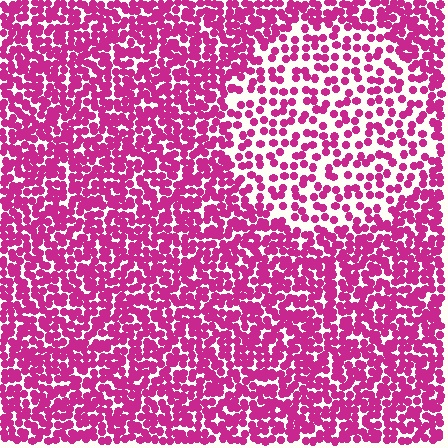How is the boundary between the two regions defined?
The boundary is defined by a change in element density (approximately 2.0x ratio). All elements are the same color, size, and shape.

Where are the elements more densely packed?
The elements are more densely packed outside the circle boundary.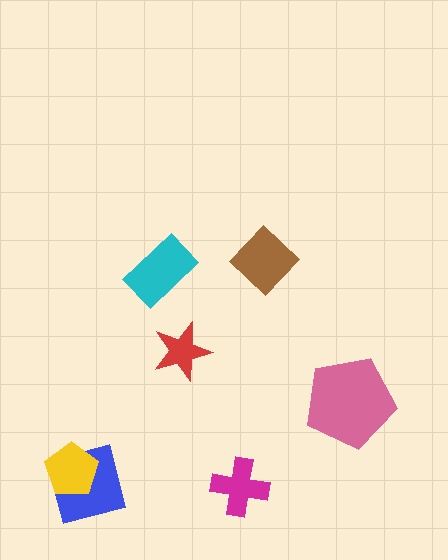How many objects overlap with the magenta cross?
0 objects overlap with the magenta cross.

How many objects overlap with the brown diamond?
0 objects overlap with the brown diamond.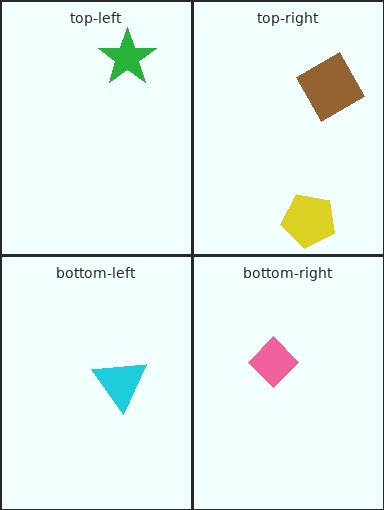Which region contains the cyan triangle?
The bottom-left region.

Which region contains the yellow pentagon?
The top-right region.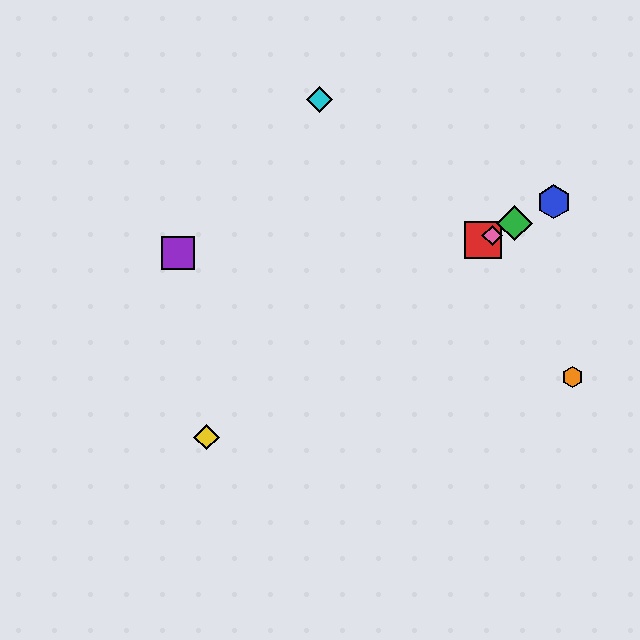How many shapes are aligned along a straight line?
4 shapes (the red square, the blue hexagon, the green diamond, the pink diamond) are aligned along a straight line.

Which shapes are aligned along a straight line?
The red square, the blue hexagon, the green diamond, the pink diamond are aligned along a straight line.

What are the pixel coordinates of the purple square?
The purple square is at (178, 253).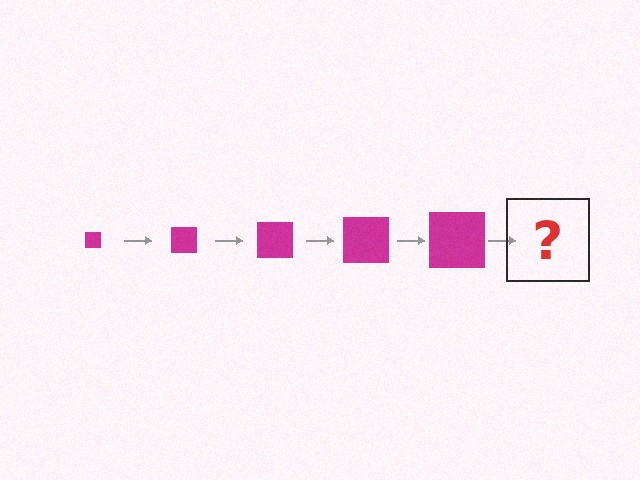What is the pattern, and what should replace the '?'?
The pattern is that the square gets progressively larger each step. The '?' should be a magenta square, larger than the previous one.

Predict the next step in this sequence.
The next step is a magenta square, larger than the previous one.